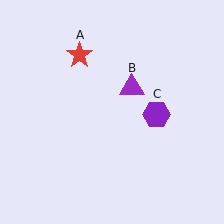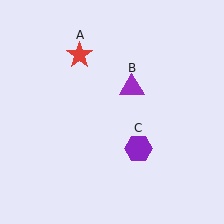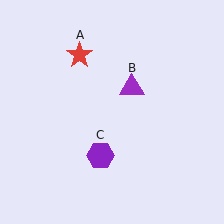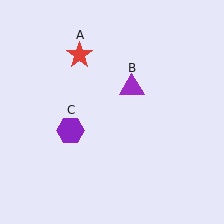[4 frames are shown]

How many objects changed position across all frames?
1 object changed position: purple hexagon (object C).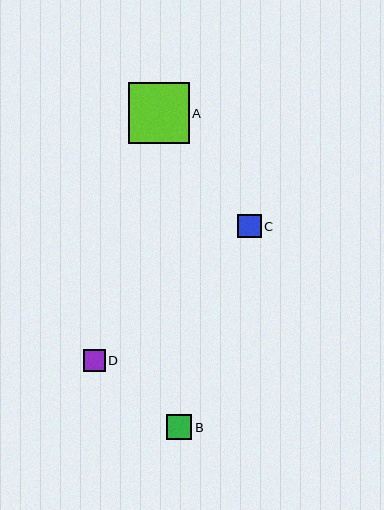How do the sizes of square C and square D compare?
Square C and square D are approximately the same size.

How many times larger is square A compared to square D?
Square A is approximately 2.7 times the size of square D.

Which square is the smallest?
Square D is the smallest with a size of approximately 22 pixels.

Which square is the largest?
Square A is the largest with a size of approximately 60 pixels.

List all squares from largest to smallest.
From largest to smallest: A, B, C, D.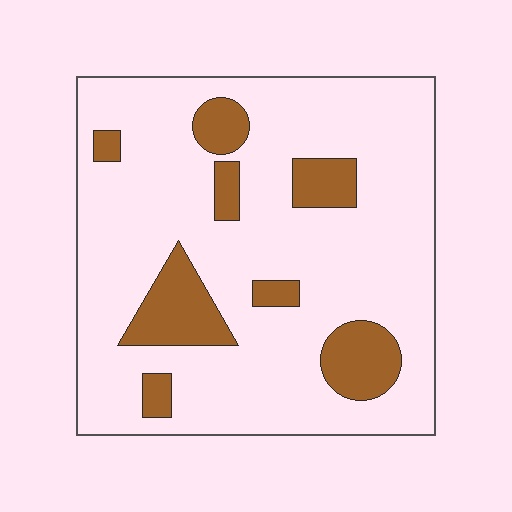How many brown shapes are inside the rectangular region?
8.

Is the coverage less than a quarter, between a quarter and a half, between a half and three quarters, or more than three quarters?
Less than a quarter.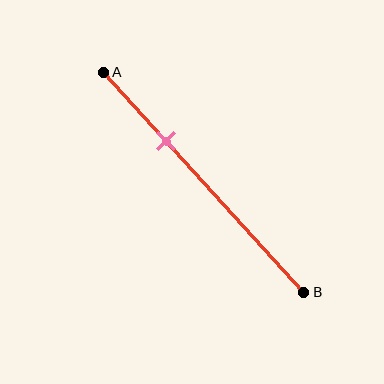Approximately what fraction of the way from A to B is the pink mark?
The pink mark is approximately 30% of the way from A to B.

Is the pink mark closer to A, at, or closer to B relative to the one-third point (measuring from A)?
The pink mark is approximately at the one-third point of segment AB.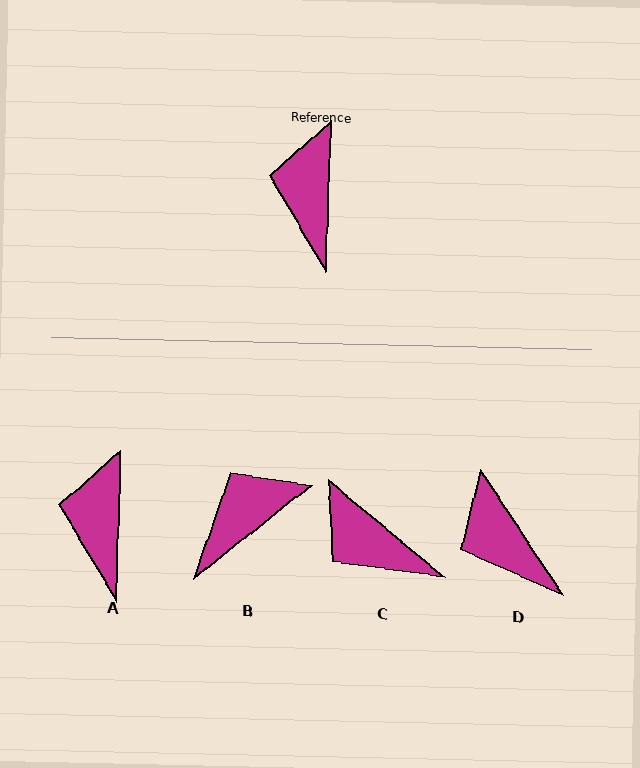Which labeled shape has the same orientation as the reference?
A.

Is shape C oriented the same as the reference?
No, it is off by about 52 degrees.